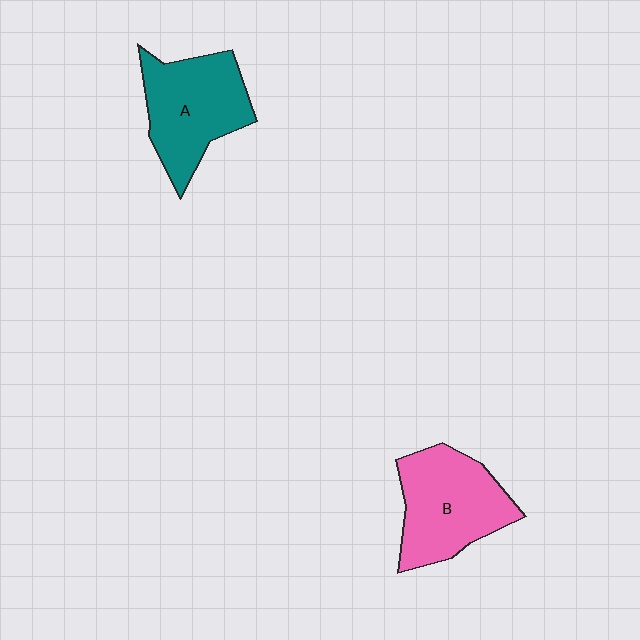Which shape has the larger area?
Shape B (pink).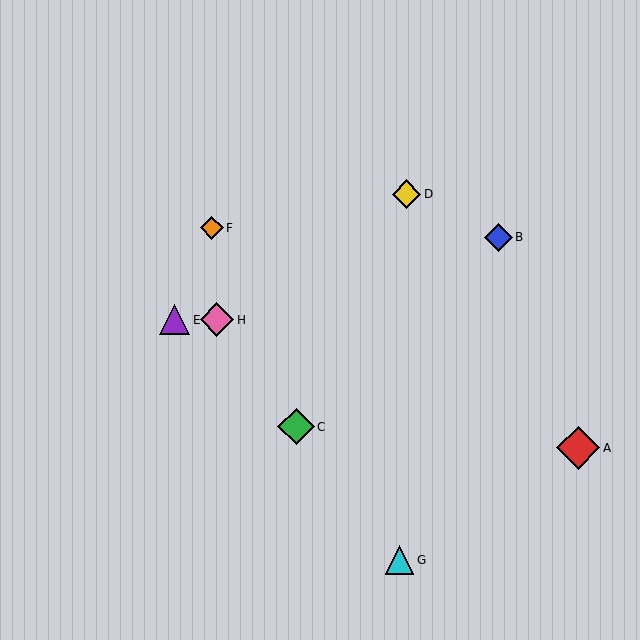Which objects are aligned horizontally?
Objects E, H are aligned horizontally.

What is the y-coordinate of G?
Object G is at y≈560.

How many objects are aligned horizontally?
2 objects (E, H) are aligned horizontally.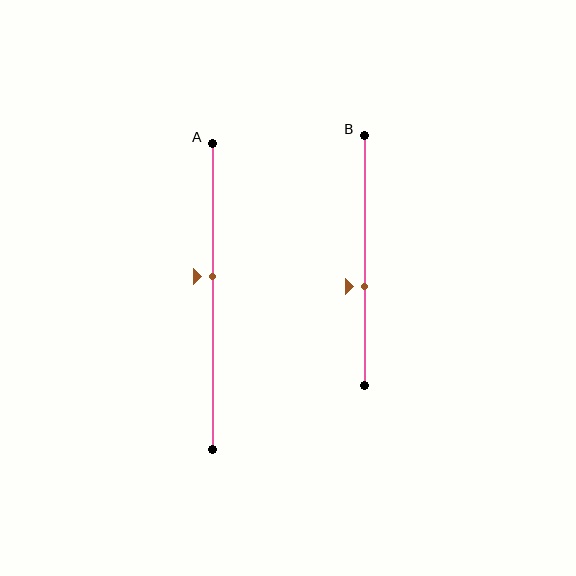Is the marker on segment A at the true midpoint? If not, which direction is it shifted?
No, the marker on segment A is shifted upward by about 7% of the segment length.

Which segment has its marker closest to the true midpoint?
Segment A has its marker closest to the true midpoint.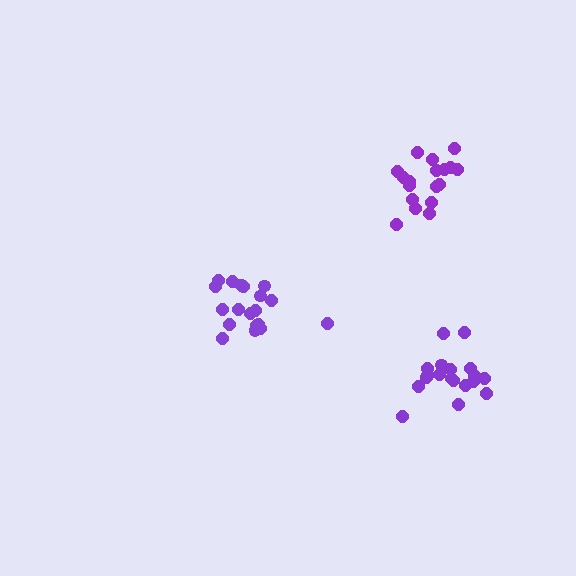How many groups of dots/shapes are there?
There are 3 groups.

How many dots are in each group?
Group 1: 19 dots, Group 2: 18 dots, Group 3: 19 dots (56 total).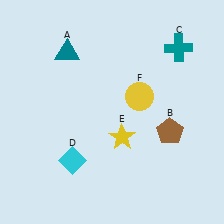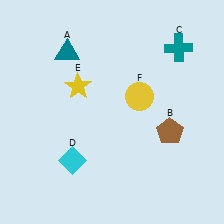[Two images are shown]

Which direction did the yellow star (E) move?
The yellow star (E) moved up.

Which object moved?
The yellow star (E) moved up.